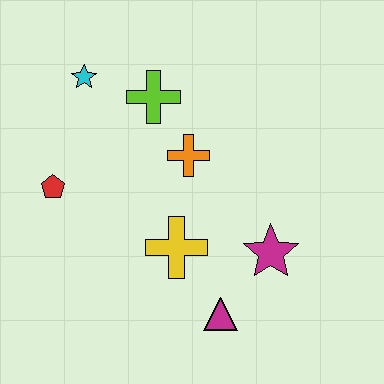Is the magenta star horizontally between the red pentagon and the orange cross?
No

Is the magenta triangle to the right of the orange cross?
Yes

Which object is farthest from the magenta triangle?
The cyan star is farthest from the magenta triangle.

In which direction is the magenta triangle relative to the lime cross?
The magenta triangle is below the lime cross.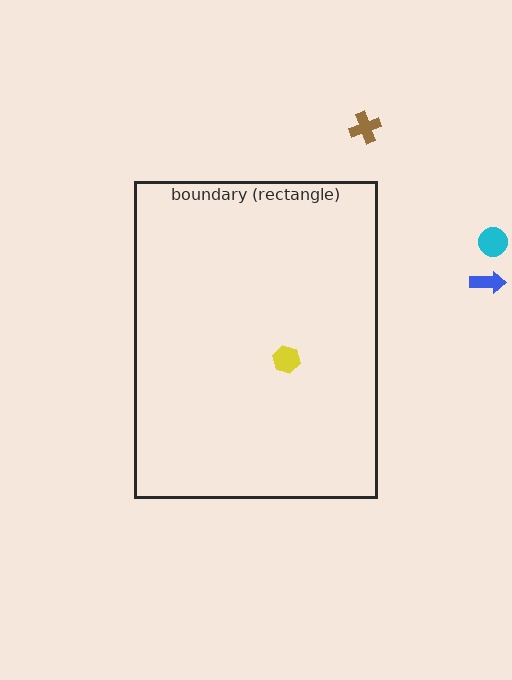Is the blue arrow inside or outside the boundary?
Outside.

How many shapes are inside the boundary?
1 inside, 3 outside.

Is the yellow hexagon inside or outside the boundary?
Inside.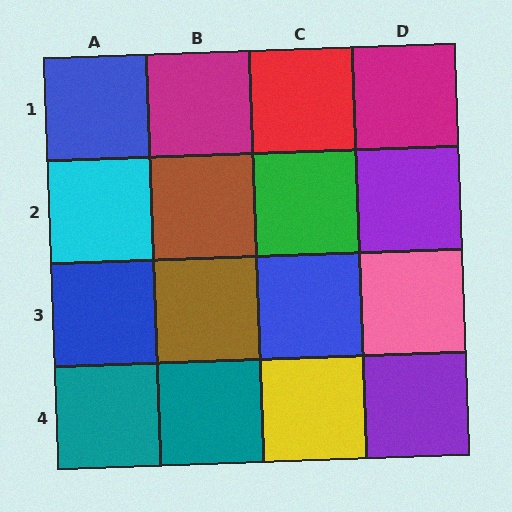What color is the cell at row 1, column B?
Magenta.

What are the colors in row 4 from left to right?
Teal, teal, yellow, purple.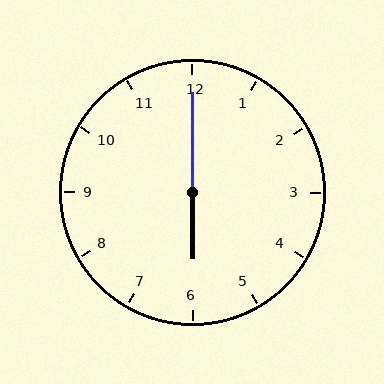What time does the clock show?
6:00.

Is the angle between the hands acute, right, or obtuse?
It is obtuse.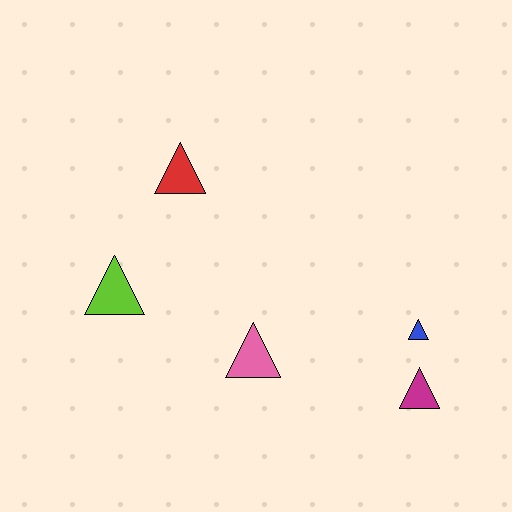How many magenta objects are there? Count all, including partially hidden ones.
There is 1 magenta object.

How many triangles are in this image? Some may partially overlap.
There are 5 triangles.